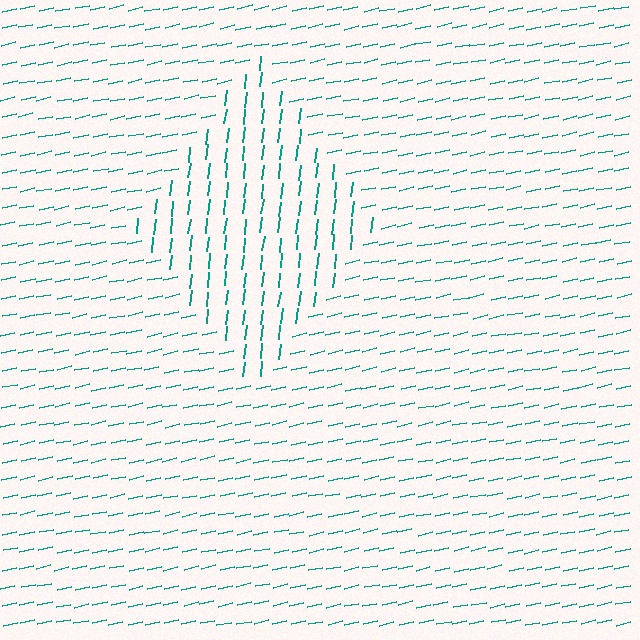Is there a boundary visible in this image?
Yes, there is a texture boundary formed by a change in line orientation.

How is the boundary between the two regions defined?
The boundary is defined purely by a change in line orientation (approximately 71 degrees difference). All lines are the same color and thickness.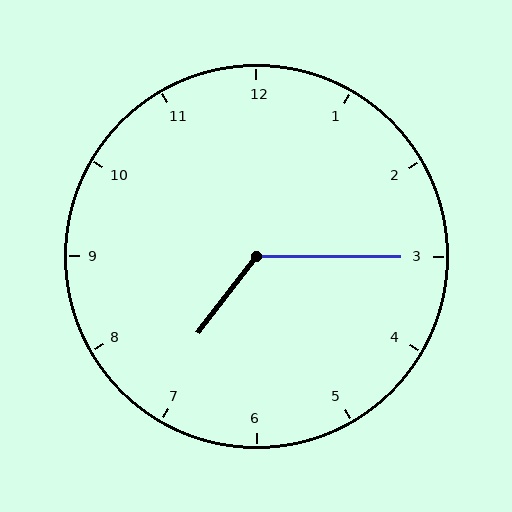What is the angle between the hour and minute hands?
Approximately 128 degrees.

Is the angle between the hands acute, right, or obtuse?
It is obtuse.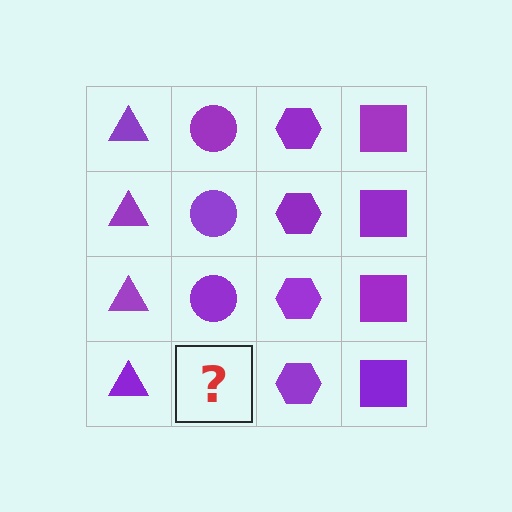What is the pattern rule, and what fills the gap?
The rule is that each column has a consistent shape. The gap should be filled with a purple circle.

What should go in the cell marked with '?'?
The missing cell should contain a purple circle.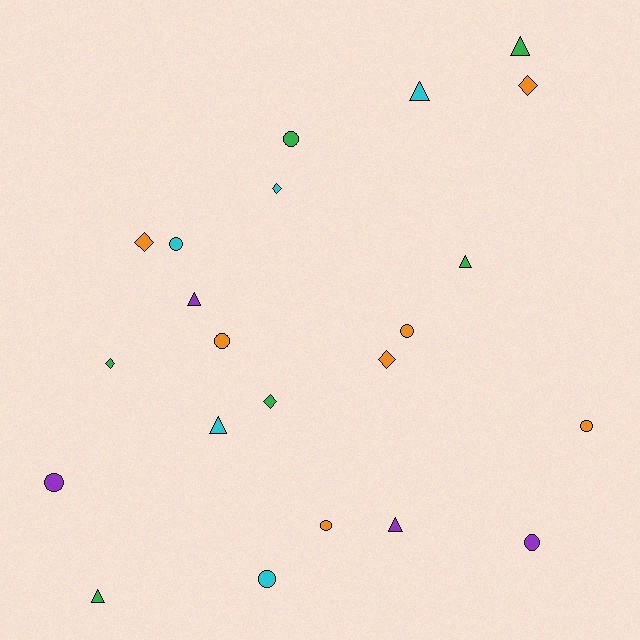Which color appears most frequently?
Orange, with 7 objects.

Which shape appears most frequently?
Circle, with 9 objects.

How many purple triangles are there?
There are 2 purple triangles.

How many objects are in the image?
There are 22 objects.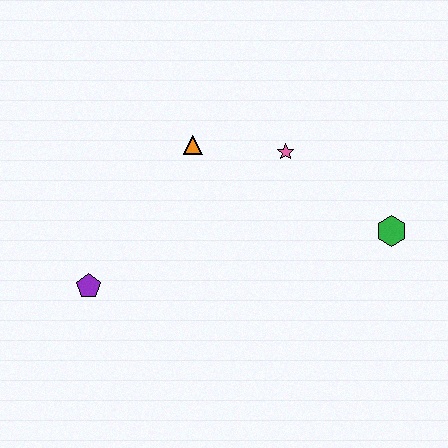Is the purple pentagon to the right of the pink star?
No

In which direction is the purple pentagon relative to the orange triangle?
The purple pentagon is below the orange triangle.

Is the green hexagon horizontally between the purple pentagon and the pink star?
No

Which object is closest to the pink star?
The orange triangle is closest to the pink star.